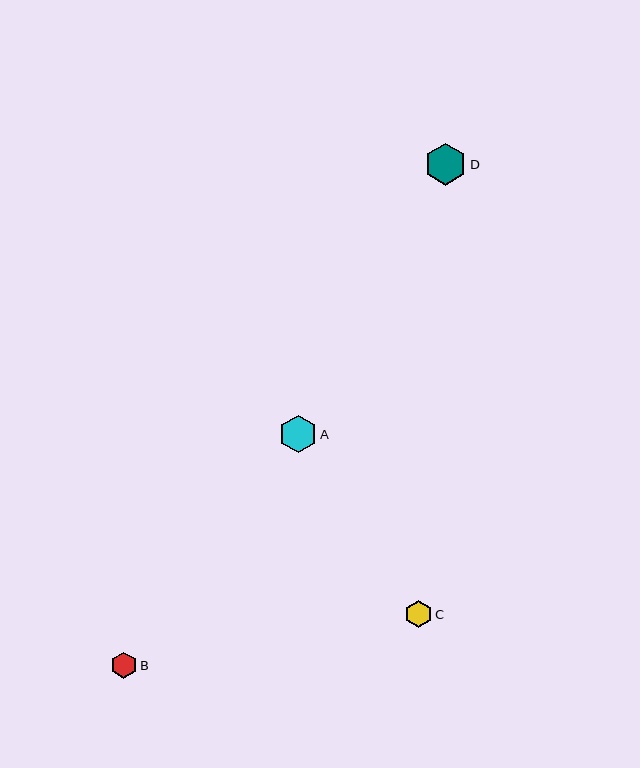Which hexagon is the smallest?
Hexagon B is the smallest with a size of approximately 26 pixels.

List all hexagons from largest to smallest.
From largest to smallest: D, A, C, B.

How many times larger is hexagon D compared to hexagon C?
Hexagon D is approximately 1.5 times the size of hexagon C.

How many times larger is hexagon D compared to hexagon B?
Hexagon D is approximately 1.6 times the size of hexagon B.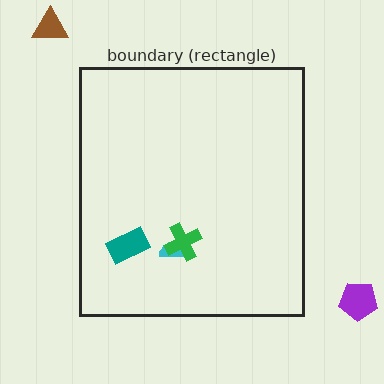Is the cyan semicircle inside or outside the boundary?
Inside.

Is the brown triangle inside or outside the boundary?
Outside.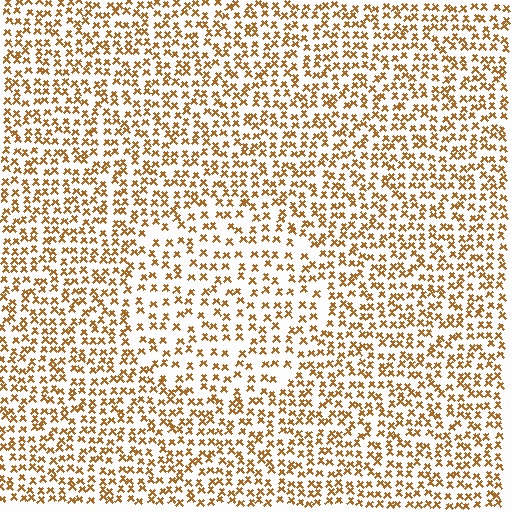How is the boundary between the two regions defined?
The boundary is defined by a change in element density (approximately 1.5x ratio). All elements are the same color, size, and shape.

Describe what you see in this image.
The image contains small brown elements arranged at two different densities. A circle-shaped region is visible where the elements are less densely packed than the surrounding area.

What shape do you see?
I see a circle.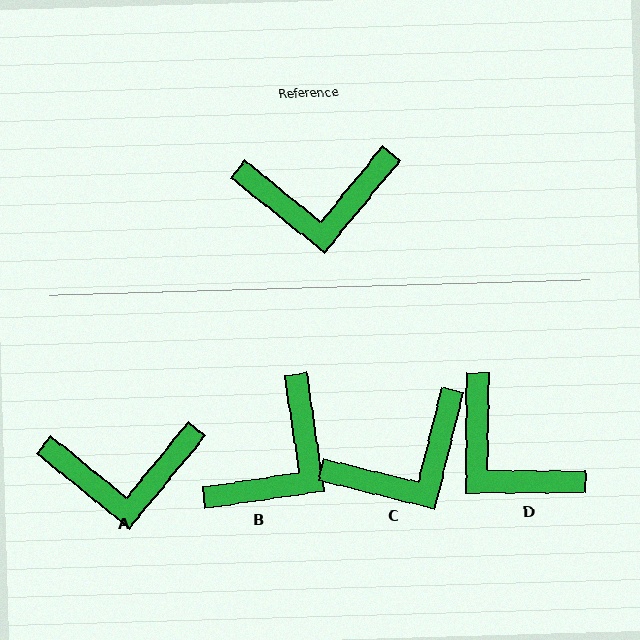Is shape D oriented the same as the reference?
No, it is off by about 51 degrees.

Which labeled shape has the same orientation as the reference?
A.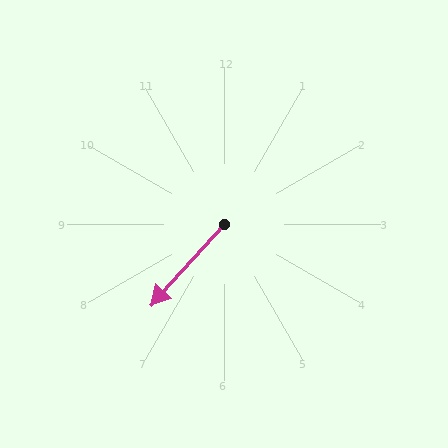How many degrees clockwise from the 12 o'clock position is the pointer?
Approximately 222 degrees.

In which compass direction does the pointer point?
Southwest.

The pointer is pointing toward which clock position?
Roughly 7 o'clock.